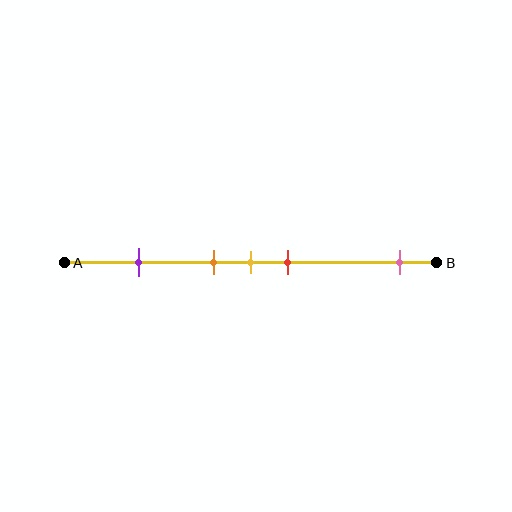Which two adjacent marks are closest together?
The orange and yellow marks are the closest adjacent pair.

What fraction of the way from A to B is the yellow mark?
The yellow mark is approximately 50% (0.5) of the way from A to B.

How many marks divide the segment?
There are 5 marks dividing the segment.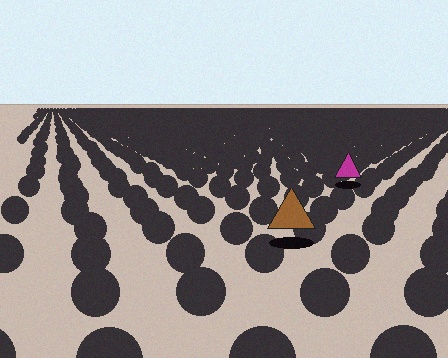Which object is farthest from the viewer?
The magenta triangle is farthest from the viewer. It appears smaller and the ground texture around it is denser.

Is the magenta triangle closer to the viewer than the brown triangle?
No. The brown triangle is closer — you can tell from the texture gradient: the ground texture is coarser near it.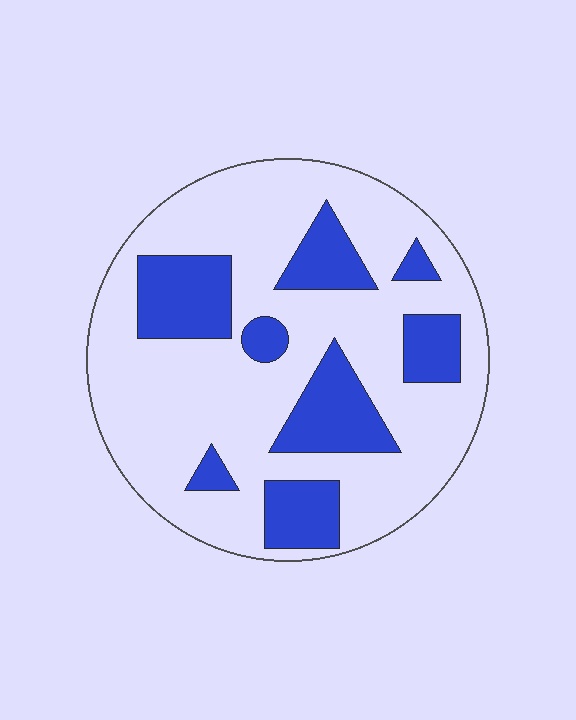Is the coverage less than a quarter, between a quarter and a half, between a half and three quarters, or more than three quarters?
Between a quarter and a half.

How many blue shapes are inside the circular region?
8.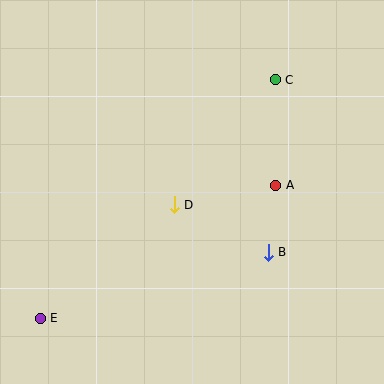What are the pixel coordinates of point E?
Point E is at (40, 318).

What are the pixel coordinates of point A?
Point A is at (276, 185).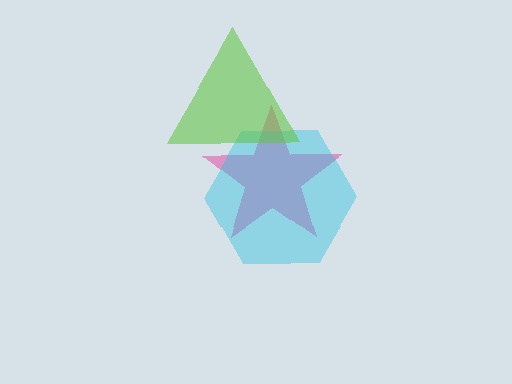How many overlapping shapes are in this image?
There are 3 overlapping shapes in the image.